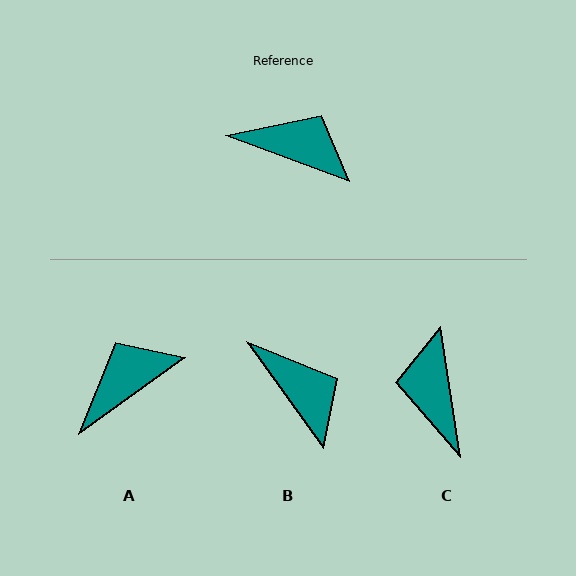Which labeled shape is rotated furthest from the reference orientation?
C, about 119 degrees away.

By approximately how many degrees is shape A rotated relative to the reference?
Approximately 56 degrees counter-clockwise.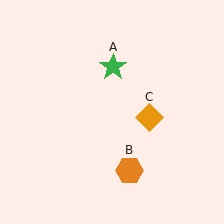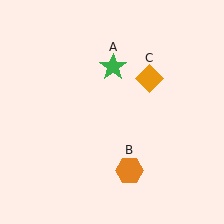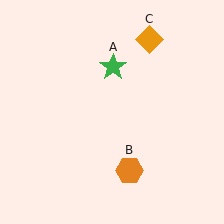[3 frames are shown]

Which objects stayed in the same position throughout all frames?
Green star (object A) and orange hexagon (object B) remained stationary.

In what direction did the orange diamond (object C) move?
The orange diamond (object C) moved up.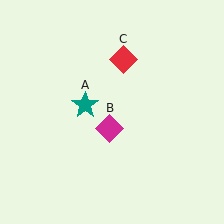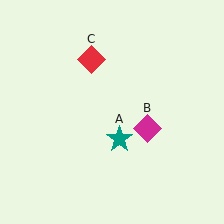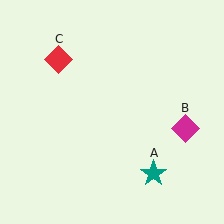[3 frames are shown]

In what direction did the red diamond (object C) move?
The red diamond (object C) moved left.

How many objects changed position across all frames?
3 objects changed position: teal star (object A), magenta diamond (object B), red diamond (object C).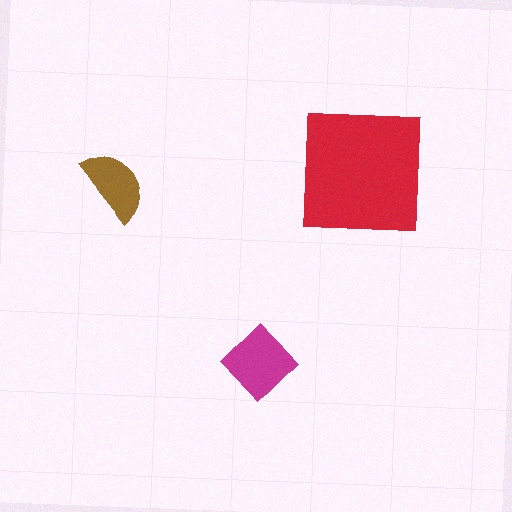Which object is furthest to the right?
The red square is rightmost.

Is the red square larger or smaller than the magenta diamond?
Larger.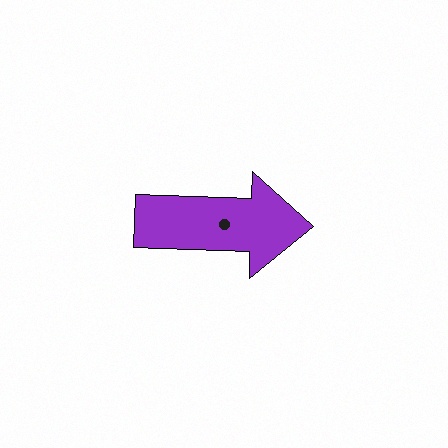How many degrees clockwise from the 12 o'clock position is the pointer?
Approximately 92 degrees.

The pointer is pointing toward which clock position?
Roughly 3 o'clock.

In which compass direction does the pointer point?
East.